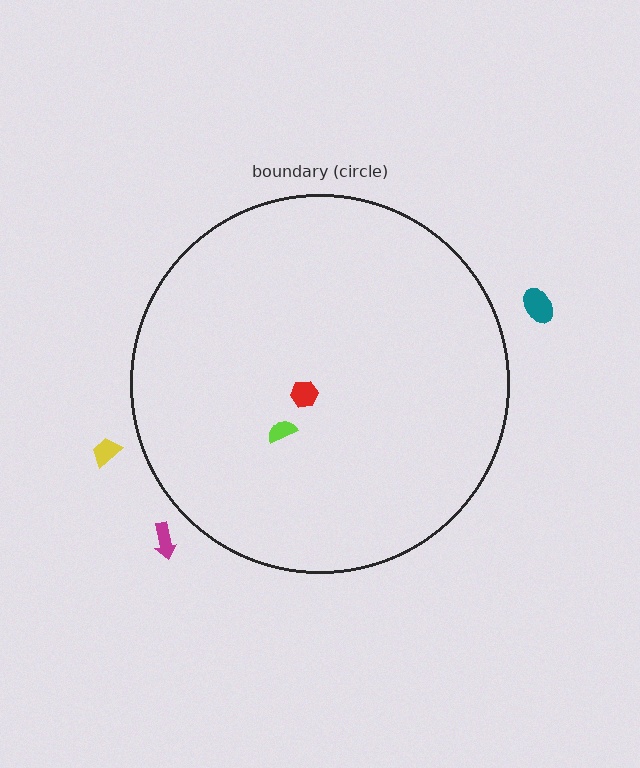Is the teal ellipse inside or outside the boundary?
Outside.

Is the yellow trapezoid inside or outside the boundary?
Outside.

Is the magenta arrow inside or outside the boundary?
Outside.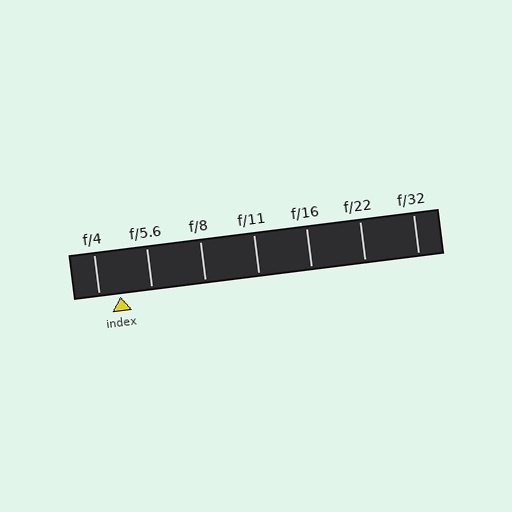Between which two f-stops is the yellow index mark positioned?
The index mark is between f/4 and f/5.6.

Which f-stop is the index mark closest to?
The index mark is closest to f/4.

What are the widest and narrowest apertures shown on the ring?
The widest aperture shown is f/4 and the narrowest is f/32.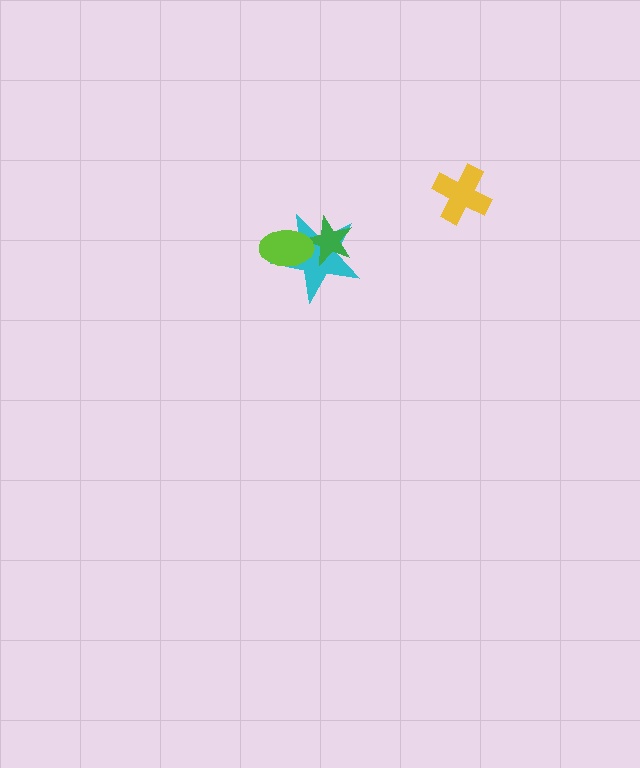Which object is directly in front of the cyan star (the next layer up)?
The green star is directly in front of the cyan star.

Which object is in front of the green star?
The lime ellipse is in front of the green star.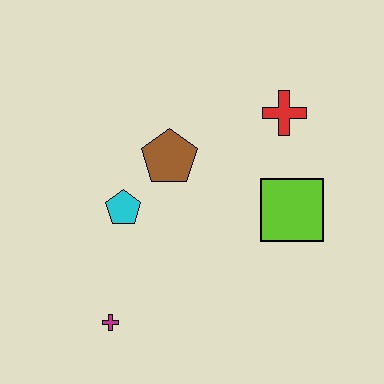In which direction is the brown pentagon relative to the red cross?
The brown pentagon is to the left of the red cross.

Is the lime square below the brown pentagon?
Yes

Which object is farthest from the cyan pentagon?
The red cross is farthest from the cyan pentagon.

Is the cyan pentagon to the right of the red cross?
No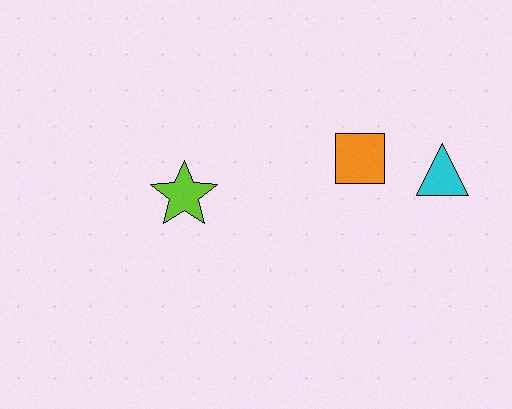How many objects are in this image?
There are 3 objects.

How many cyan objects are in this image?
There is 1 cyan object.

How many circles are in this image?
There are no circles.